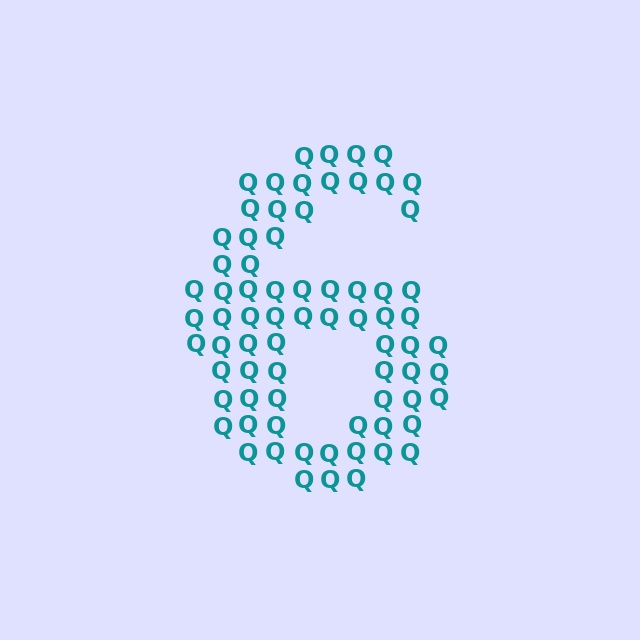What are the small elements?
The small elements are letter Q's.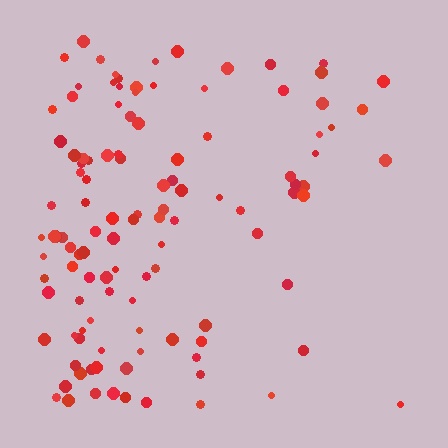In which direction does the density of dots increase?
From right to left, with the left side densest.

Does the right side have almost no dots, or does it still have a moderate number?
Still a moderate number, just noticeably fewer than the left.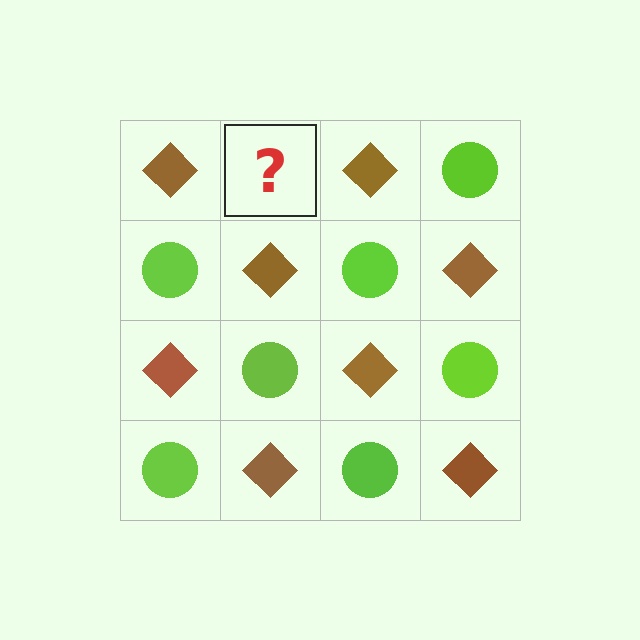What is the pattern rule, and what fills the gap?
The rule is that it alternates brown diamond and lime circle in a checkerboard pattern. The gap should be filled with a lime circle.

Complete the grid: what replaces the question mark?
The question mark should be replaced with a lime circle.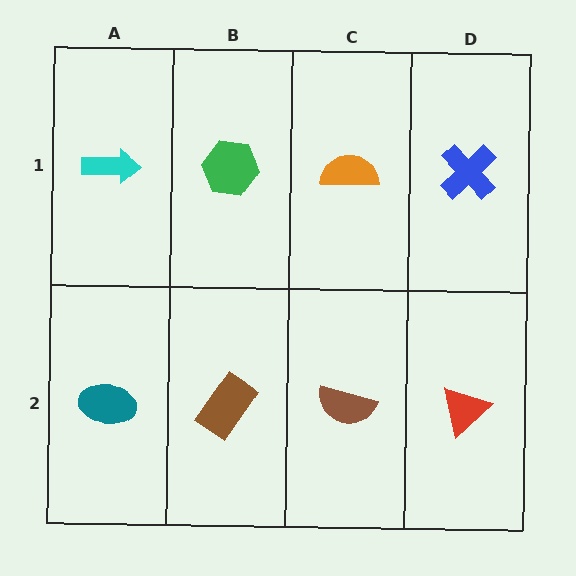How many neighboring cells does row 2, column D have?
2.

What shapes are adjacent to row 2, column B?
A green hexagon (row 1, column B), a teal ellipse (row 2, column A), a brown semicircle (row 2, column C).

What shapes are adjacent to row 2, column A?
A cyan arrow (row 1, column A), a brown rectangle (row 2, column B).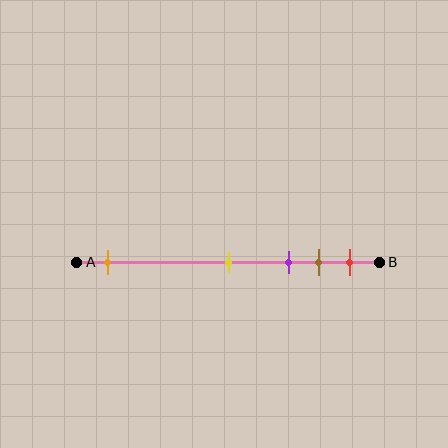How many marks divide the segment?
There are 5 marks dividing the segment.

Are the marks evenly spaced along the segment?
No, the marks are not evenly spaced.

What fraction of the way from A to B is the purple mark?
The purple mark is approximately 70% (0.7) of the way from A to B.